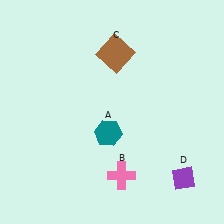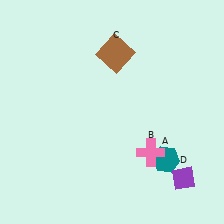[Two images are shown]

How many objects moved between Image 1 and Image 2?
2 objects moved between the two images.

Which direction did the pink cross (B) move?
The pink cross (B) moved right.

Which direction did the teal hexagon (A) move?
The teal hexagon (A) moved right.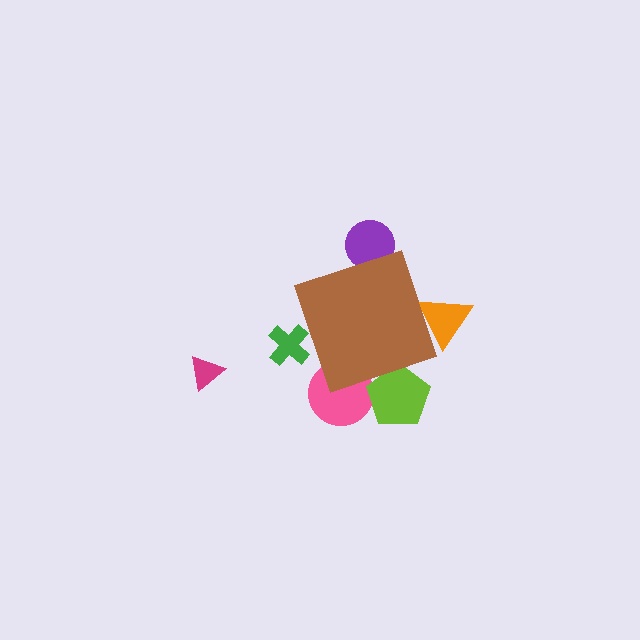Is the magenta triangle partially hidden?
No, the magenta triangle is fully visible.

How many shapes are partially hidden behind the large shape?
5 shapes are partially hidden.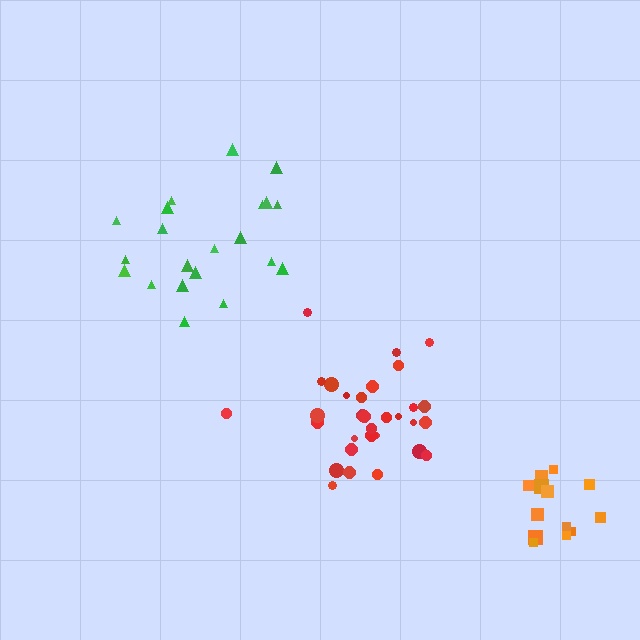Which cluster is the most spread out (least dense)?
Green.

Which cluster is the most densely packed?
Orange.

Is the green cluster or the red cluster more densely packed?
Red.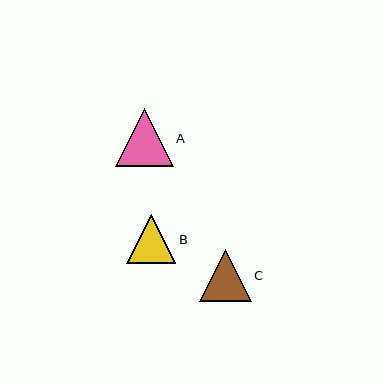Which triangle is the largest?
Triangle A is the largest with a size of approximately 58 pixels.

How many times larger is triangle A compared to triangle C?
Triangle A is approximately 1.1 times the size of triangle C.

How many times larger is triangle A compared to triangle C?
Triangle A is approximately 1.1 times the size of triangle C.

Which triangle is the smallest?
Triangle B is the smallest with a size of approximately 49 pixels.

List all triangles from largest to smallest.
From largest to smallest: A, C, B.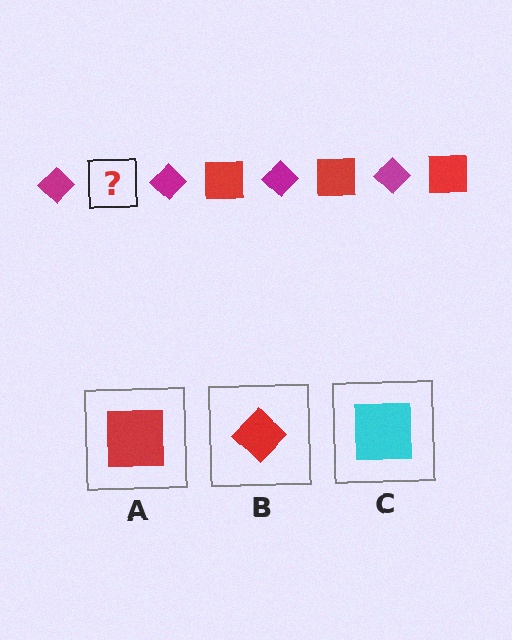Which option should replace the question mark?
Option A.